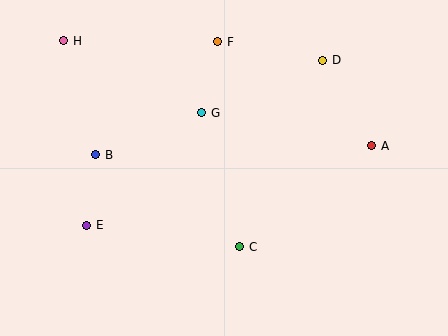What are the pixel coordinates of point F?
Point F is at (218, 42).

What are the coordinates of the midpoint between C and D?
The midpoint between C and D is at (281, 153).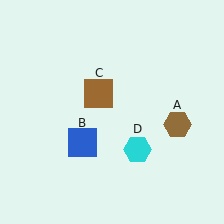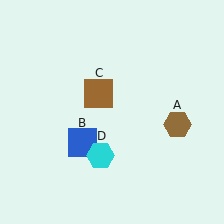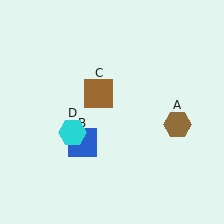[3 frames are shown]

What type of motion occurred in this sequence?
The cyan hexagon (object D) rotated clockwise around the center of the scene.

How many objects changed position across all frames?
1 object changed position: cyan hexagon (object D).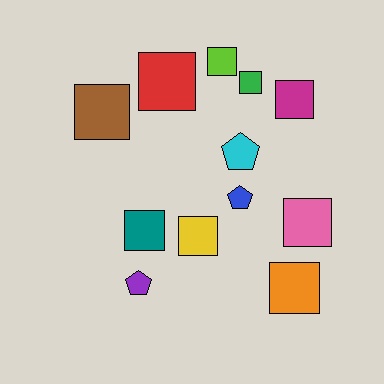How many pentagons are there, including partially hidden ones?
There are 3 pentagons.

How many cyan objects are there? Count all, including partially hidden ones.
There is 1 cyan object.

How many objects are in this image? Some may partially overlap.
There are 12 objects.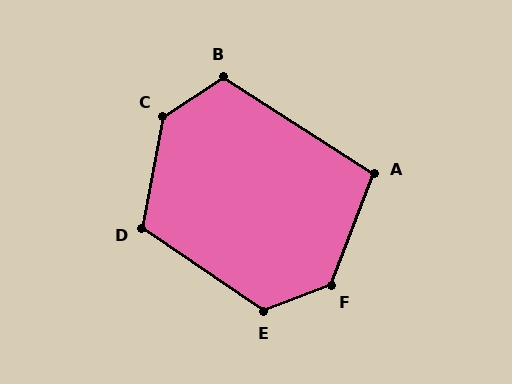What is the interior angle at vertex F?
Approximately 132 degrees (obtuse).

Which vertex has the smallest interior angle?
A, at approximately 102 degrees.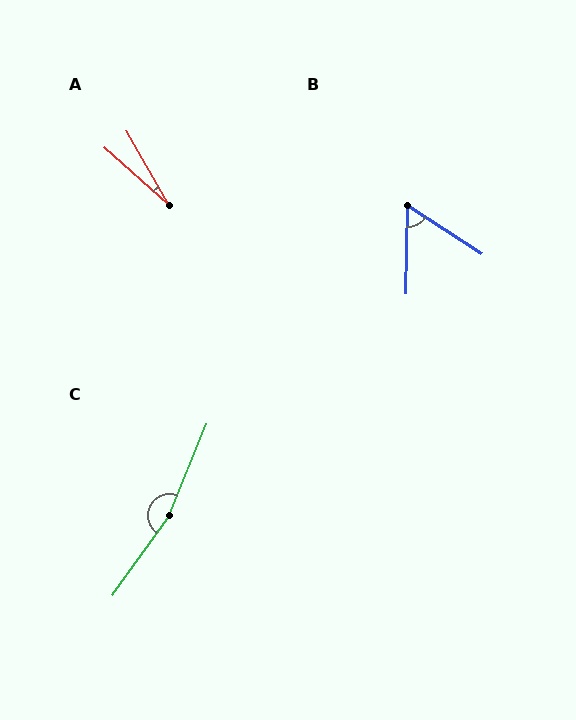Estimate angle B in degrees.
Approximately 58 degrees.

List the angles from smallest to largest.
A (19°), B (58°), C (167°).